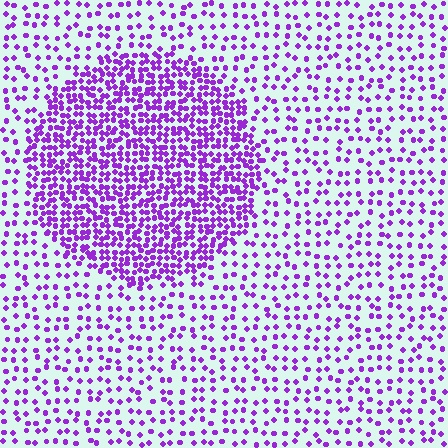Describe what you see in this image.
The image contains small purple elements arranged at two different densities. A circle-shaped region is visible where the elements are more densely packed than the surrounding area.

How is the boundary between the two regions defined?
The boundary is defined by a change in element density (approximately 2.5x ratio). All elements are the same color, size, and shape.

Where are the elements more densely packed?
The elements are more densely packed inside the circle boundary.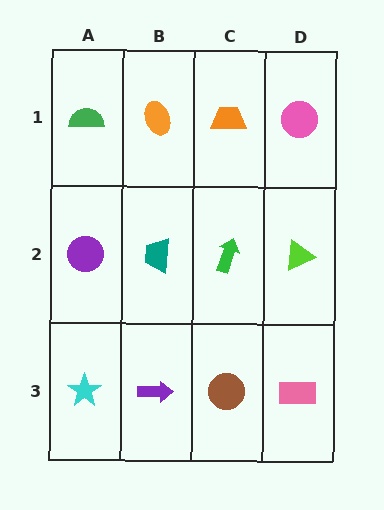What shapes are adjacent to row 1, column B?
A teal trapezoid (row 2, column B), a green semicircle (row 1, column A), an orange trapezoid (row 1, column C).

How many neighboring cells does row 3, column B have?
3.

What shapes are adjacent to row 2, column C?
An orange trapezoid (row 1, column C), a brown circle (row 3, column C), a teal trapezoid (row 2, column B), a lime triangle (row 2, column D).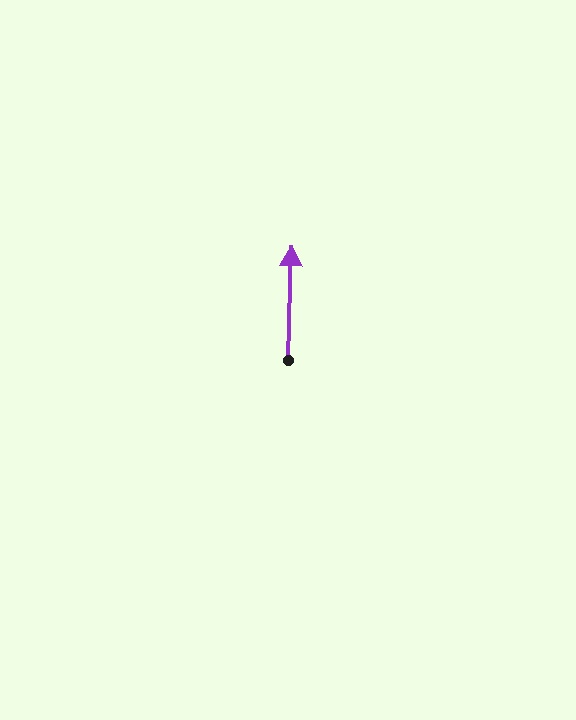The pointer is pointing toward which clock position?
Roughly 12 o'clock.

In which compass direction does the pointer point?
North.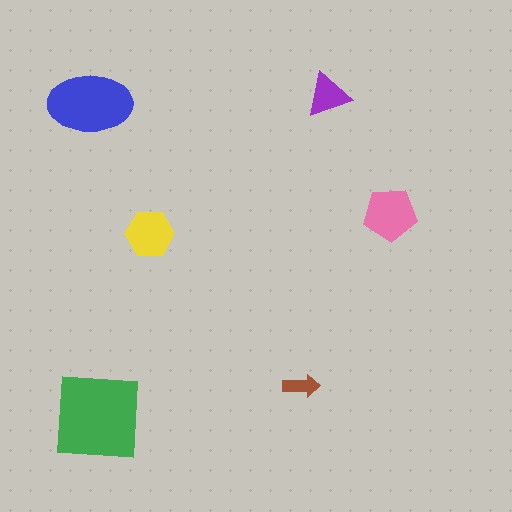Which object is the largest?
The green square.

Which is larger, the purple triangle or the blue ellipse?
The blue ellipse.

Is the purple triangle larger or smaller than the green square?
Smaller.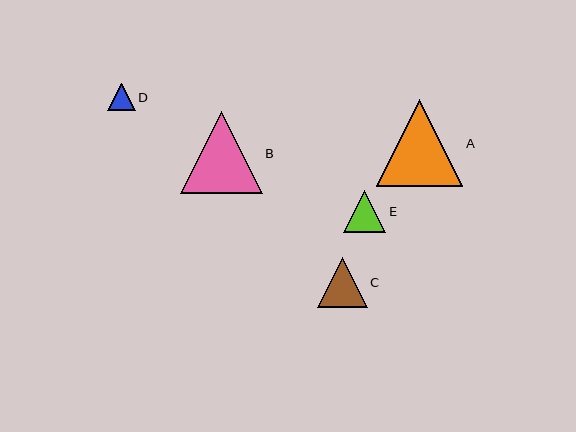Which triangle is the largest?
Triangle A is the largest with a size of approximately 87 pixels.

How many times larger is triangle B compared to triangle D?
Triangle B is approximately 3.0 times the size of triangle D.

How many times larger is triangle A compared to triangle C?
Triangle A is approximately 1.7 times the size of triangle C.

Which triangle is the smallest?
Triangle D is the smallest with a size of approximately 28 pixels.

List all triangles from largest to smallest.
From largest to smallest: A, B, C, E, D.